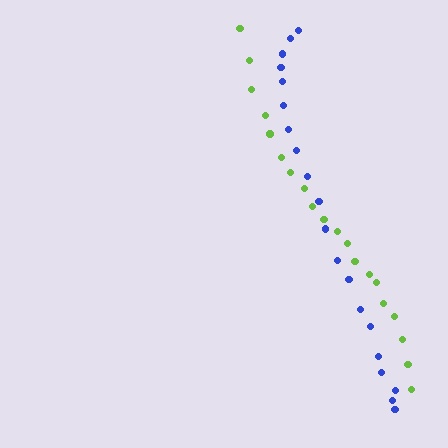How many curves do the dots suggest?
There are 2 distinct paths.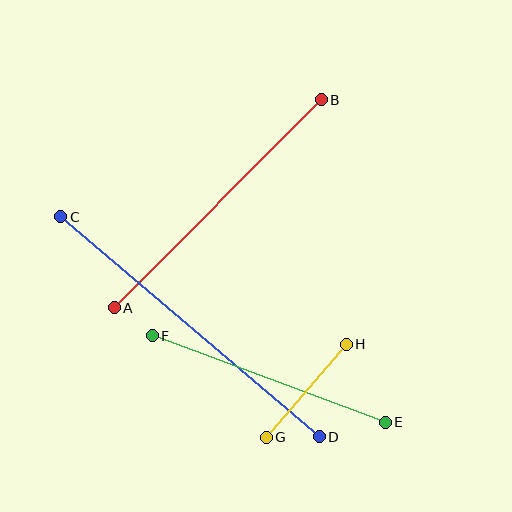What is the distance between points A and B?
The distance is approximately 293 pixels.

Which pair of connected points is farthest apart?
Points C and D are farthest apart.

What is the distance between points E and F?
The distance is approximately 248 pixels.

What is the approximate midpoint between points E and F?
The midpoint is at approximately (269, 379) pixels.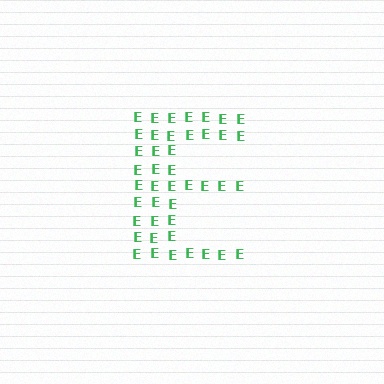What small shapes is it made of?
It is made of small letter E's.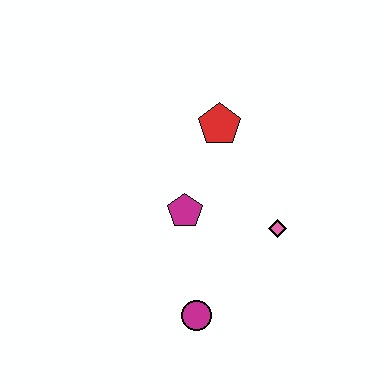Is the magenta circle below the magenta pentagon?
Yes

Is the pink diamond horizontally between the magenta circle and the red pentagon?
No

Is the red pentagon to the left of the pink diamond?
Yes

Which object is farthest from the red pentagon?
The magenta circle is farthest from the red pentagon.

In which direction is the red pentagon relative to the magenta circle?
The red pentagon is above the magenta circle.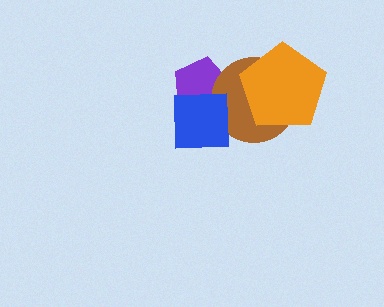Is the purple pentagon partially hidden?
Yes, it is partially covered by another shape.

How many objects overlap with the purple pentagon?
2 objects overlap with the purple pentagon.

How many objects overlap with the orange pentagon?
1 object overlaps with the orange pentagon.